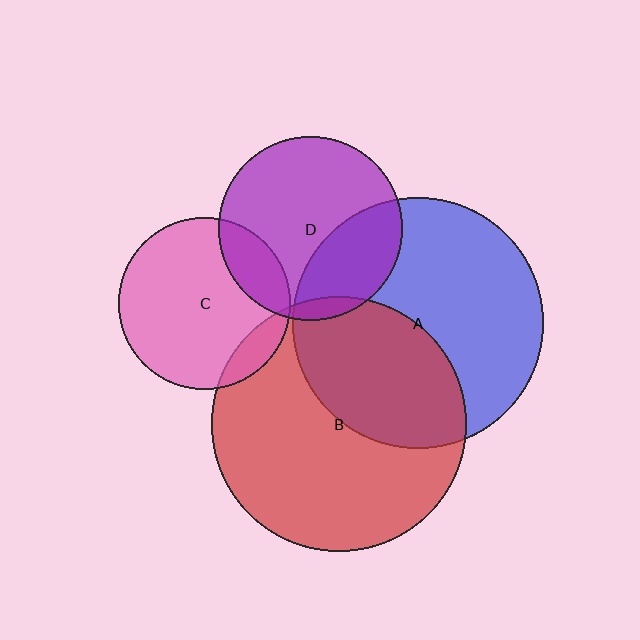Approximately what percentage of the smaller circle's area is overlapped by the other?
Approximately 20%.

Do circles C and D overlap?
Yes.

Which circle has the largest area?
Circle B (red).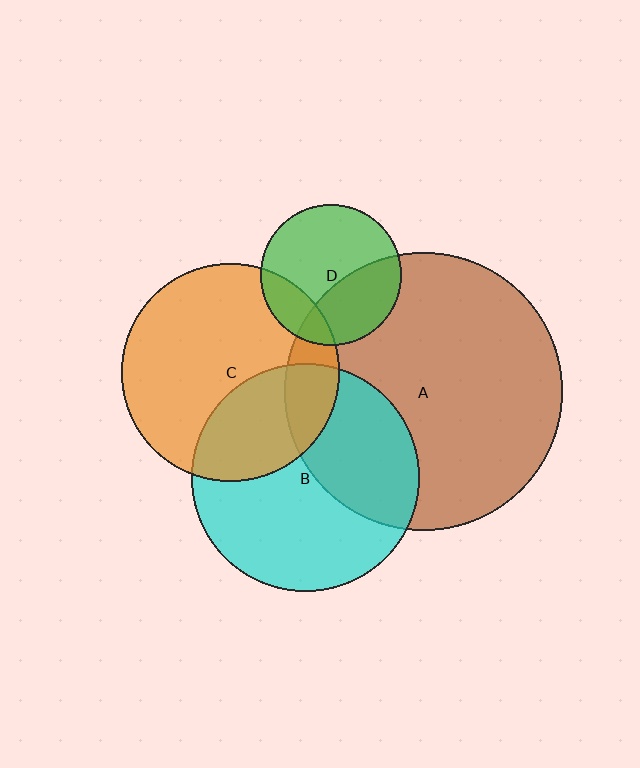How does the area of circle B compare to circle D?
Approximately 2.6 times.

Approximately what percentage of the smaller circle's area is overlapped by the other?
Approximately 35%.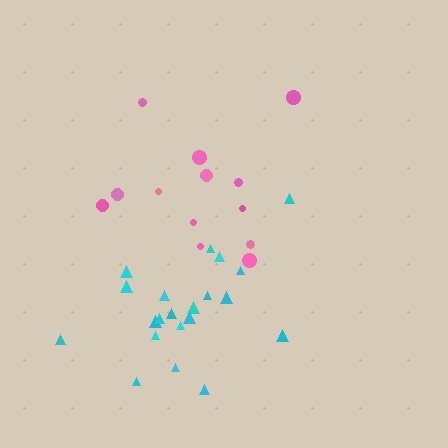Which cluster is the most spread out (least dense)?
Pink.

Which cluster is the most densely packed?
Cyan.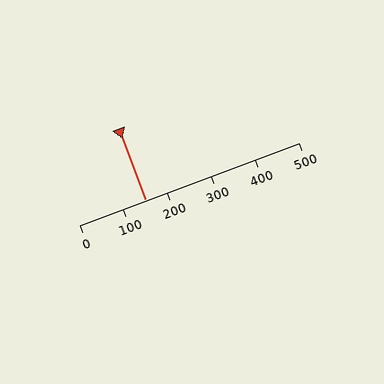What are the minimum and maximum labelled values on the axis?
The axis runs from 0 to 500.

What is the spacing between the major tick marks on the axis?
The major ticks are spaced 100 apart.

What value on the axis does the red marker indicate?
The marker indicates approximately 150.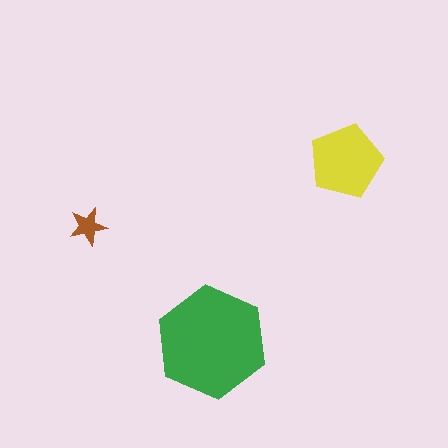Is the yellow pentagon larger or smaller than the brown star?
Larger.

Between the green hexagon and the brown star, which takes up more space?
The green hexagon.